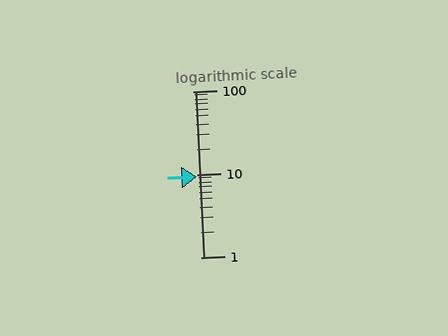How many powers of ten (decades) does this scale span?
The scale spans 2 decades, from 1 to 100.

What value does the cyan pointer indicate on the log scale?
The pointer indicates approximately 9.3.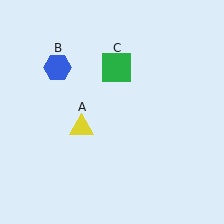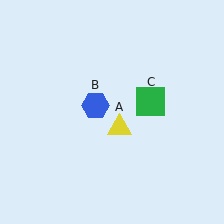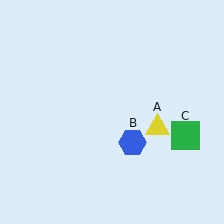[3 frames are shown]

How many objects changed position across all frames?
3 objects changed position: yellow triangle (object A), blue hexagon (object B), green square (object C).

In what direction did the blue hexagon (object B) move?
The blue hexagon (object B) moved down and to the right.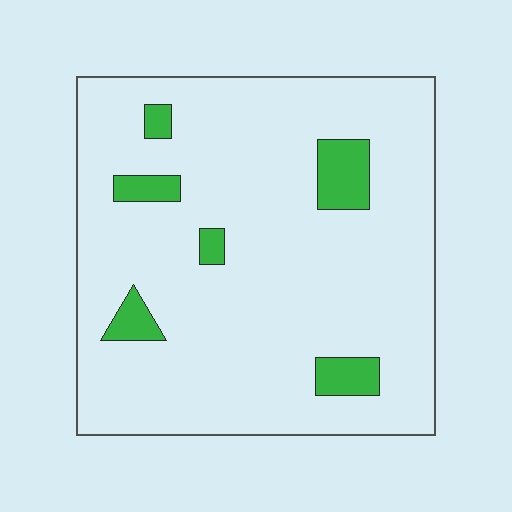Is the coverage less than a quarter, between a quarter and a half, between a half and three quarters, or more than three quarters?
Less than a quarter.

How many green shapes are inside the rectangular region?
6.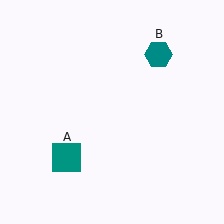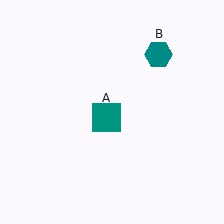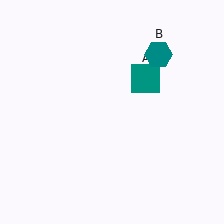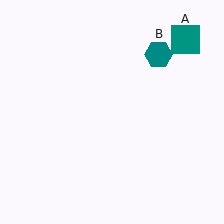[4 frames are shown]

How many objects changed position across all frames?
1 object changed position: teal square (object A).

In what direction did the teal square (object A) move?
The teal square (object A) moved up and to the right.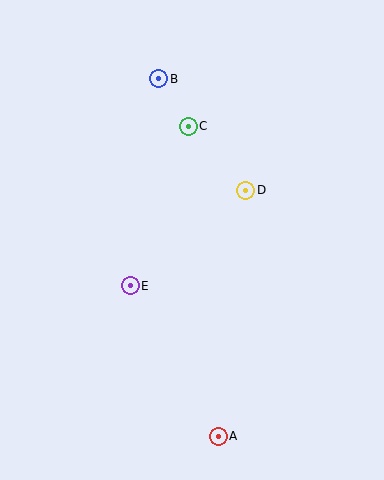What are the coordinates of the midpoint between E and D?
The midpoint between E and D is at (188, 238).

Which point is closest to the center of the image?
Point D at (246, 190) is closest to the center.